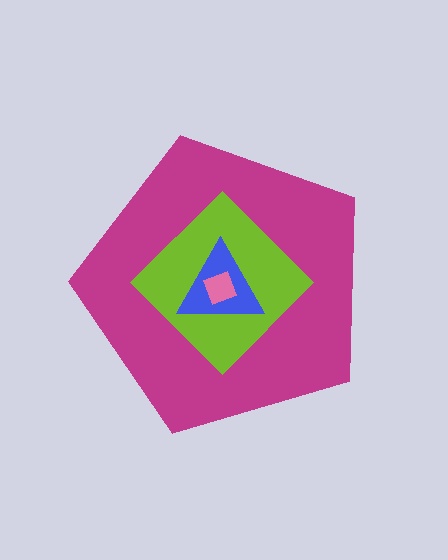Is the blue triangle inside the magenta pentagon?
Yes.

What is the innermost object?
The pink square.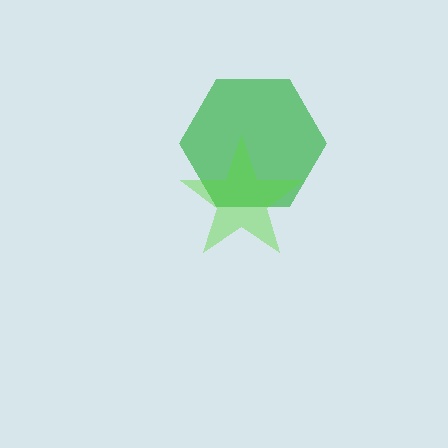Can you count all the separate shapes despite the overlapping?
Yes, there are 2 separate shapes.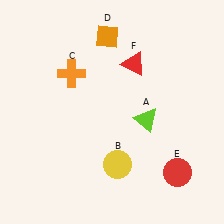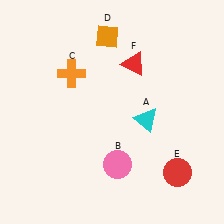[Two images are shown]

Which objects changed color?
A changed from lime to cyan. B changed from yellow to pink.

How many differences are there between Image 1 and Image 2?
There are 2 differences between the two images.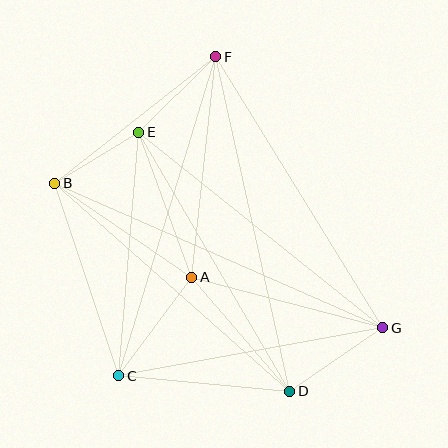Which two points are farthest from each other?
Points B and G are farthest from each other.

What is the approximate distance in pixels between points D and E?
The distance between D and E is approximately 299 pixels.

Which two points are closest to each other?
Points B and E are closest to each other.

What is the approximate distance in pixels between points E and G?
The distance between E and G is approximately 313 pixels.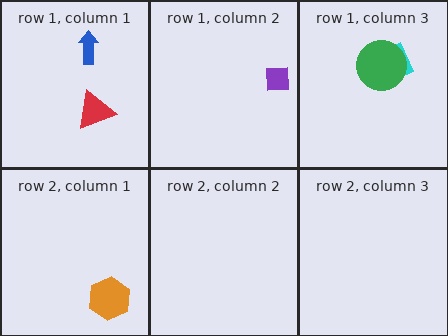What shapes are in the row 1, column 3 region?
The cyan square, the green circle.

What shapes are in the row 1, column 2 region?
The purple square.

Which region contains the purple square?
The row 1, column 2 region.